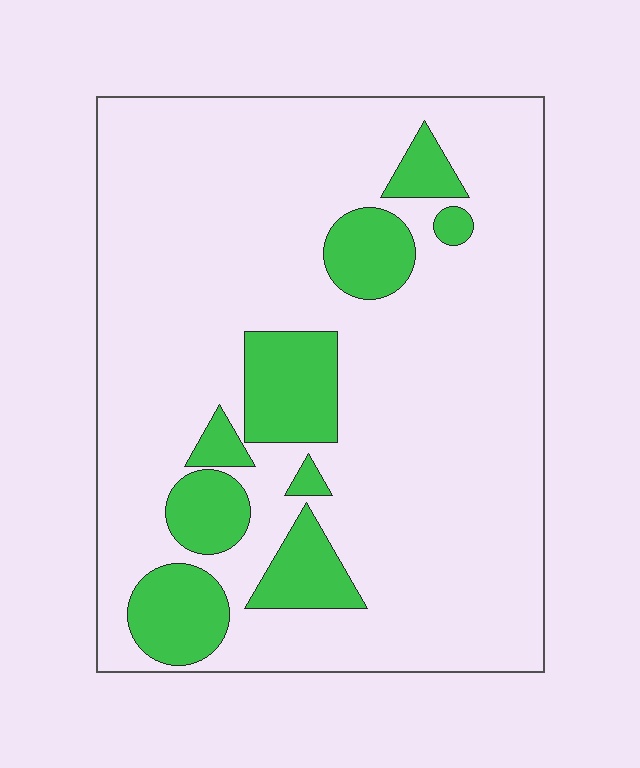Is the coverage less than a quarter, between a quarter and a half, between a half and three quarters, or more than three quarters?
Less than a quarter.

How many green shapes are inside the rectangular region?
9.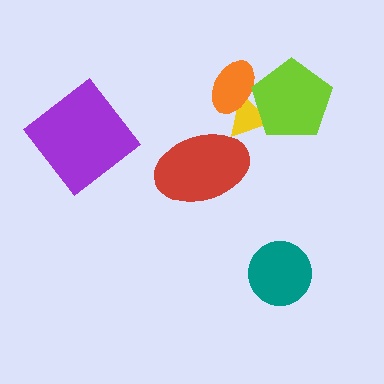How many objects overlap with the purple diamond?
0 objects overlap with the purple diamond.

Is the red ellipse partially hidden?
No, no other shape covers it.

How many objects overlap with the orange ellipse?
2 objects overlap with the orange ellipse.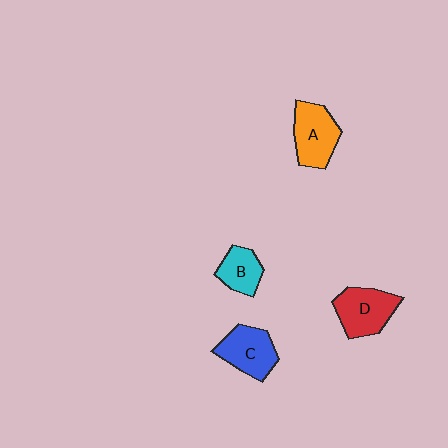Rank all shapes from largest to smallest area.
From largest to smallest: A (orange), D (red), C (blue), B (cyan).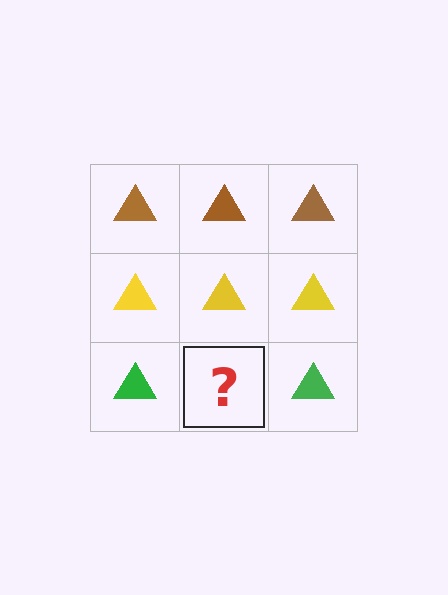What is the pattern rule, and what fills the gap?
The rule is that each row has a consistent color. The gap should be filled with a green triangle.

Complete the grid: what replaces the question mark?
The question mark should be replaced with a green triangle.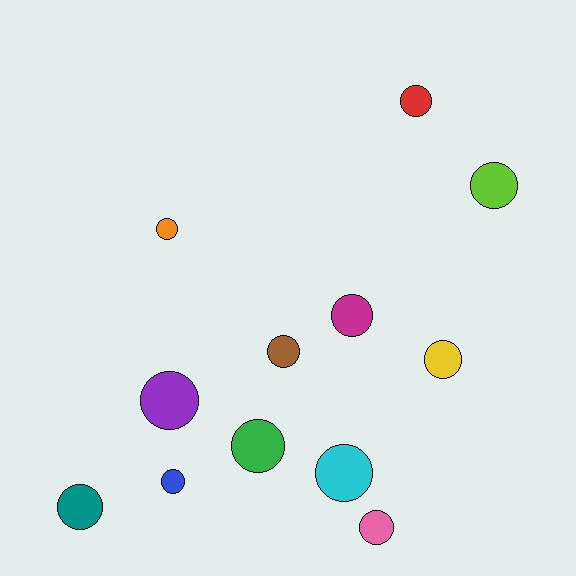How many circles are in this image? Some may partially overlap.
There are 12 circles.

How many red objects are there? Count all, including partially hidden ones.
There is 1 red object.